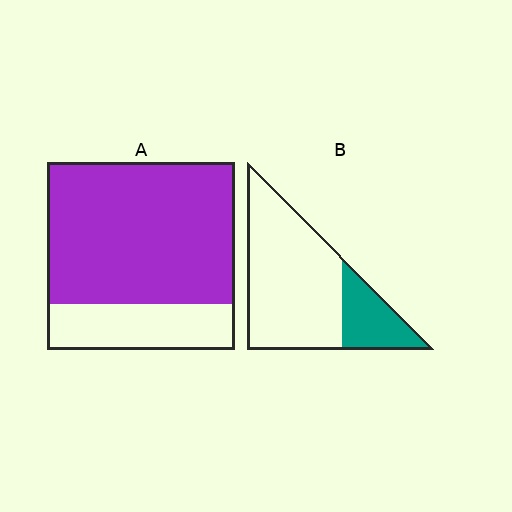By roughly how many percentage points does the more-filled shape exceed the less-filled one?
By roughly 50 percentage points (A over B).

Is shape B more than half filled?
No.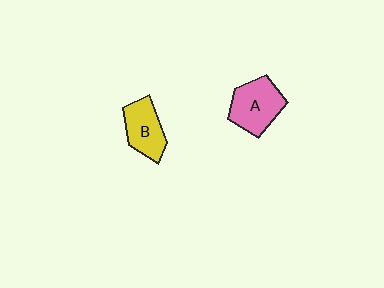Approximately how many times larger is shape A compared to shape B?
Approximately 1.2 times.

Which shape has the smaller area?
Shape B (yellow).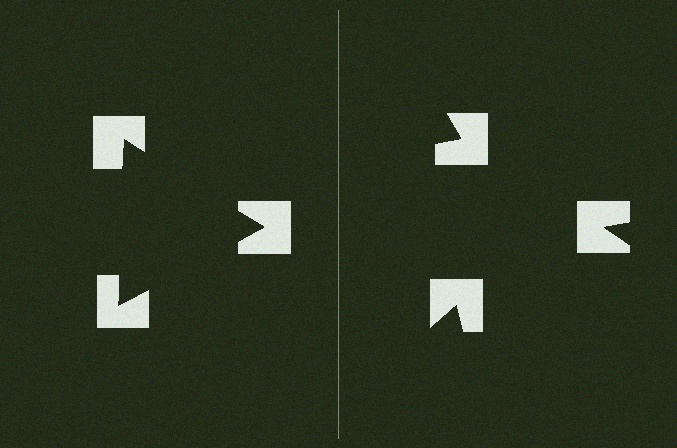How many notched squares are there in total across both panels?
6 — 3 on each side.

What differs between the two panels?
The notched squares are positioned identically on both sides; only the wedge orientations differ. On the left they align to a triangle; on the right they are misaligned.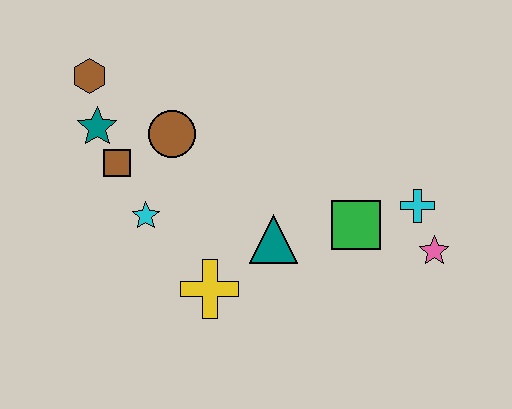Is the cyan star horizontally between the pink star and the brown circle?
No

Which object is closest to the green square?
The cyan cross is closest to the green square.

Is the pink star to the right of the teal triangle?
Yes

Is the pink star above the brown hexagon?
No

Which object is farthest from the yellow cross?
The brown hexagon is farthest from the yellow cross.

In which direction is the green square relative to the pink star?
The green square is to the left of the pink star.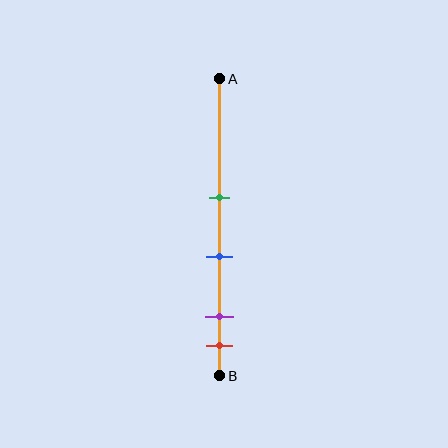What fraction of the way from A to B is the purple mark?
The purple mark is approximately 80% (0.8) of the way from A to B.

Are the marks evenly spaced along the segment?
No, the marks are not evenly spaced.